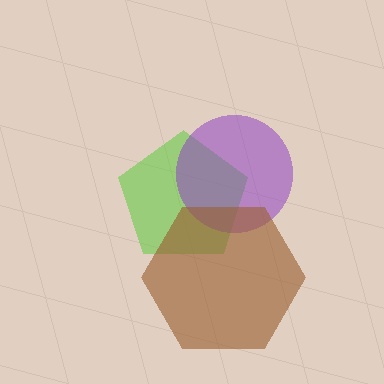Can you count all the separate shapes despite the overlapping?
Yes, there are 3 separate shapes.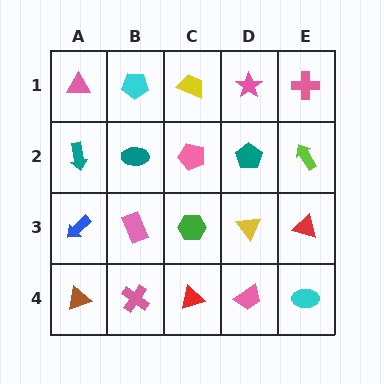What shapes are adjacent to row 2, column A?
A pink triangle (row 1, column A), a blue arrow (row 3, column A), a teal ellipse (row 2, column B).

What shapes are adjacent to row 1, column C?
A pink pentagon (row 2, column C), a cyan pentagon (row 1, column B), a pink star (row 1, column D).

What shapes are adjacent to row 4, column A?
A blue arrow (row 3, column A), a pink cross (row 4, column B).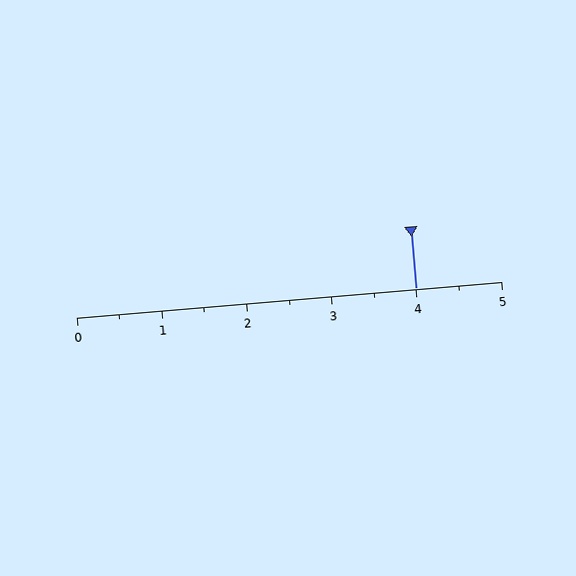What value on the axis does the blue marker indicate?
The marker indicates approximately 4.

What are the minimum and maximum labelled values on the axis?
The axis runs from 0 to 5.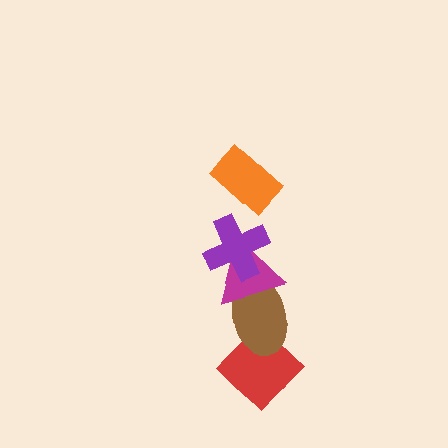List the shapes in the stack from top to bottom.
From top to bottom: the orange rectangle, the purple cross, the magenta triangle, the brown ellipse, the red diamond.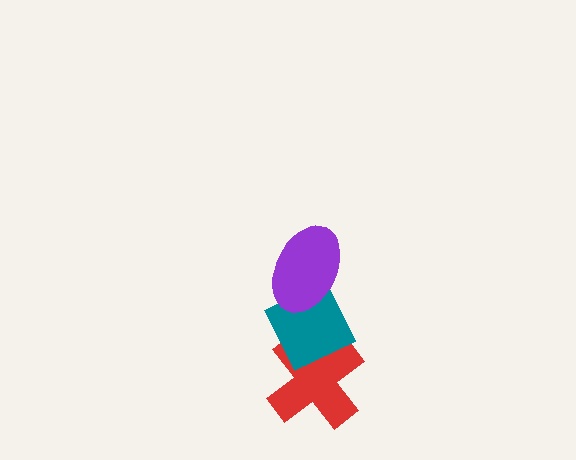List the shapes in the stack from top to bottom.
From top to bottom: the purple ellipse, the teal diamond, the red cross.